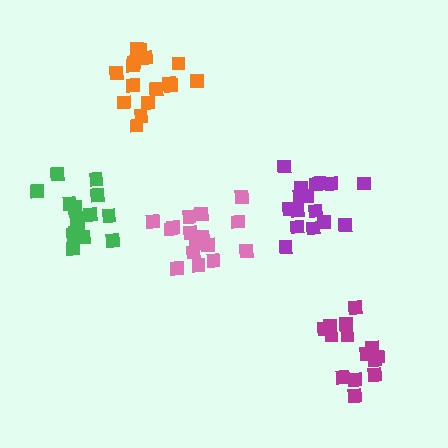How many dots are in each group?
Group 1: 16 dots, Group 2: 16 dots, Group 3: 16 dots, Group 4: 14 dots, Group 5: 16 dots (78 total).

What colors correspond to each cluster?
The clusters are colored: purple, pink, orange, magenta, green.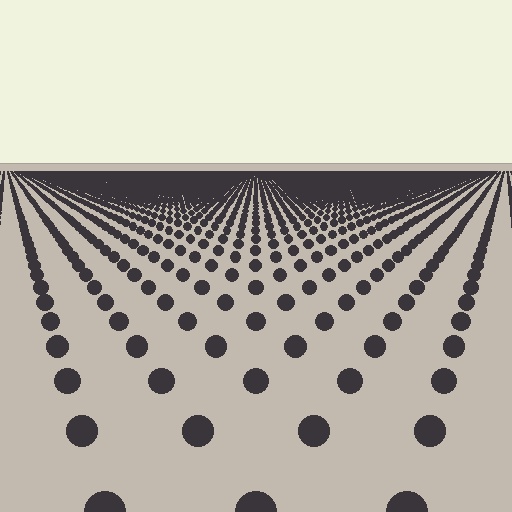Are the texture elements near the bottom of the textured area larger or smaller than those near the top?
Larger. Near the bottom, elements are closer to the viewer and appear at a bigger on-screen size.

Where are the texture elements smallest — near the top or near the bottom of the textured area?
Near the top.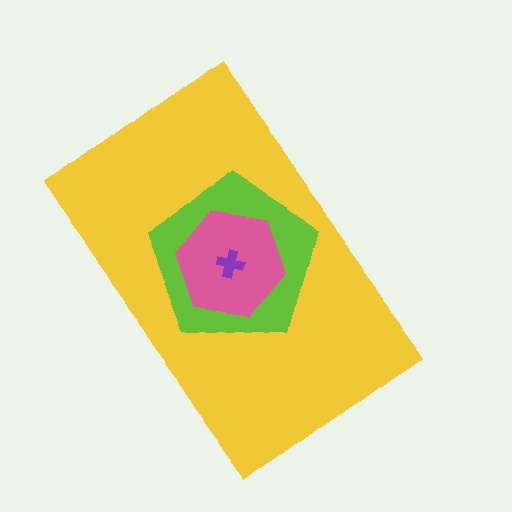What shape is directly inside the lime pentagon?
The pink hexagon.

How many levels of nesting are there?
4.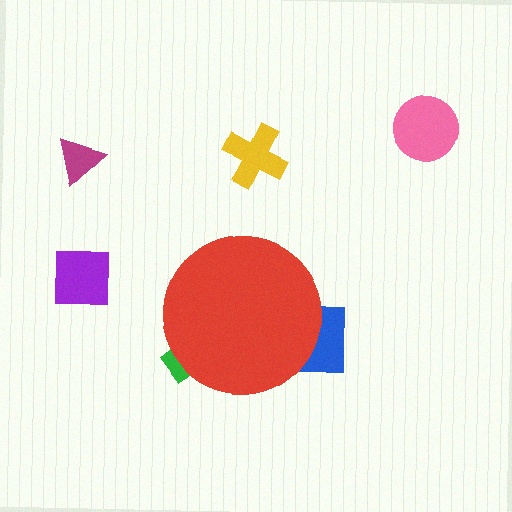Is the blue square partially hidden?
Yes, the blue square is partially hidden behind the red circle.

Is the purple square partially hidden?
No, the purple square is fully visible.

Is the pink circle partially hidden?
No, the pink circle is fully visible.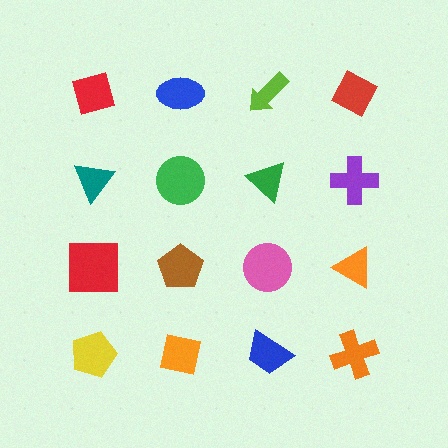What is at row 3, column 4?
An orange triangle.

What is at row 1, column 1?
A red diamond.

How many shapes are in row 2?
4 shapes.